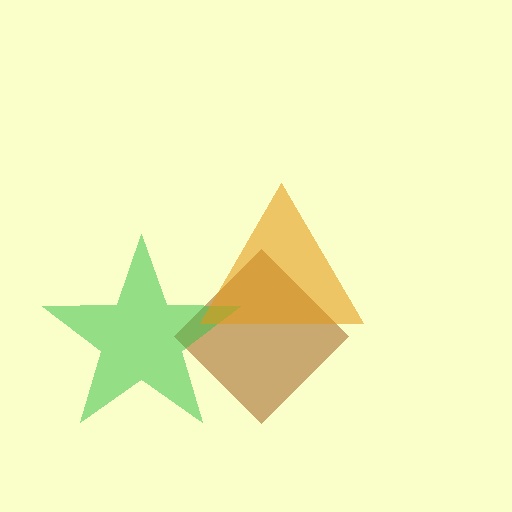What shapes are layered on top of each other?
The layered shapes are: a brown diamond, a green star, an orange triangle.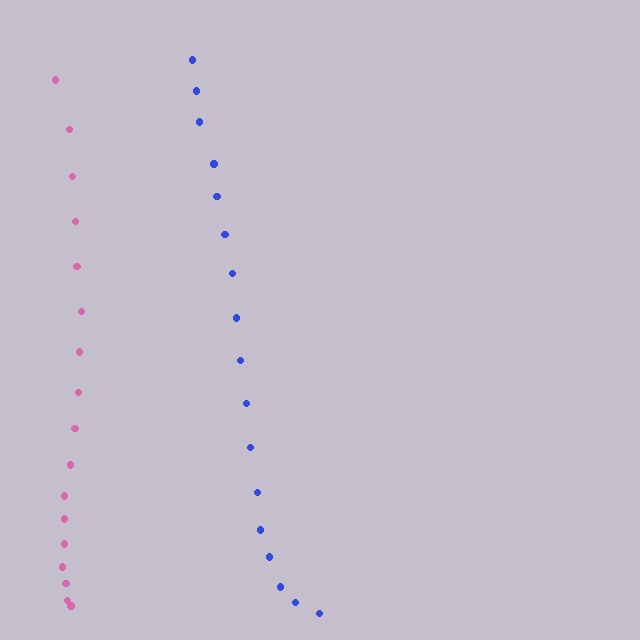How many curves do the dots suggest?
There are 2 distinct paths.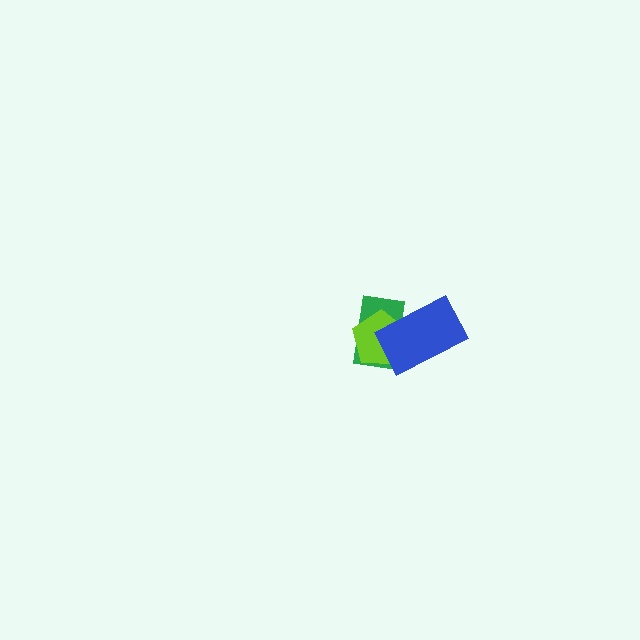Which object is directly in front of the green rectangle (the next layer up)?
The lime pentagon is directly in front of the green rectangle.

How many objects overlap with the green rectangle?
2 objects overlap with the green rectangle.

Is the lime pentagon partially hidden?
Yes, it is partially covered by another shape.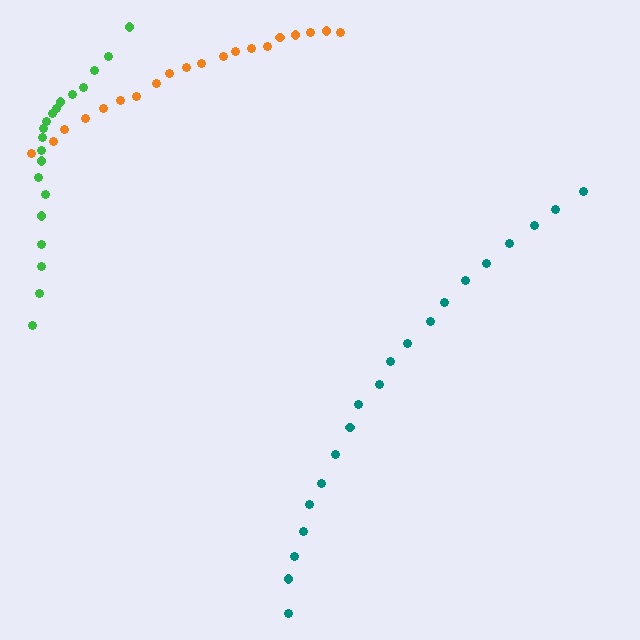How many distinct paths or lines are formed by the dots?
There are 3 distinct paths.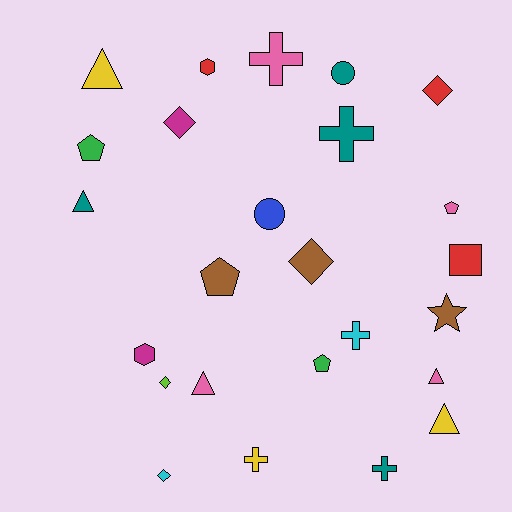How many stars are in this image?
There is 1 star.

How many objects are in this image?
There are 25 objects.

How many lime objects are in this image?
There is 1 lime object.